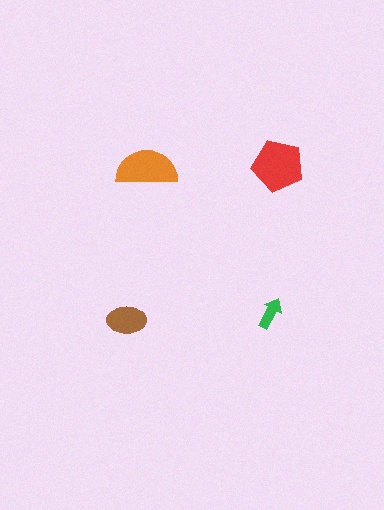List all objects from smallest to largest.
The green arrow, the brown ellipse, the orange semicircle, the red pentagon.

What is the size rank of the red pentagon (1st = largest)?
1st.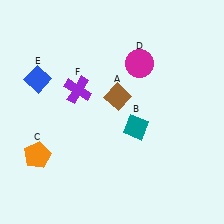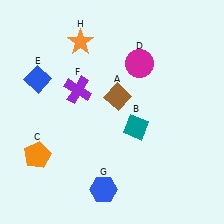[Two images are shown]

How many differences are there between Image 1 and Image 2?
There are 2 differences between the two images.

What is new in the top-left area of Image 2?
An orange star (H) was added in the top-left area of Image 2.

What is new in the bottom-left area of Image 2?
A blue hexagon (G) was added in the bottom-left area of Image 2.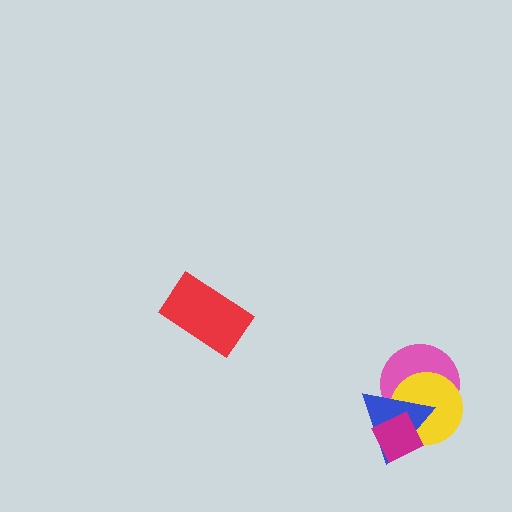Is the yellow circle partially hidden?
Yes, it is partially covered by another shape.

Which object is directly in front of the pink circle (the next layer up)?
The yellow circle is directly in front of the pink circle.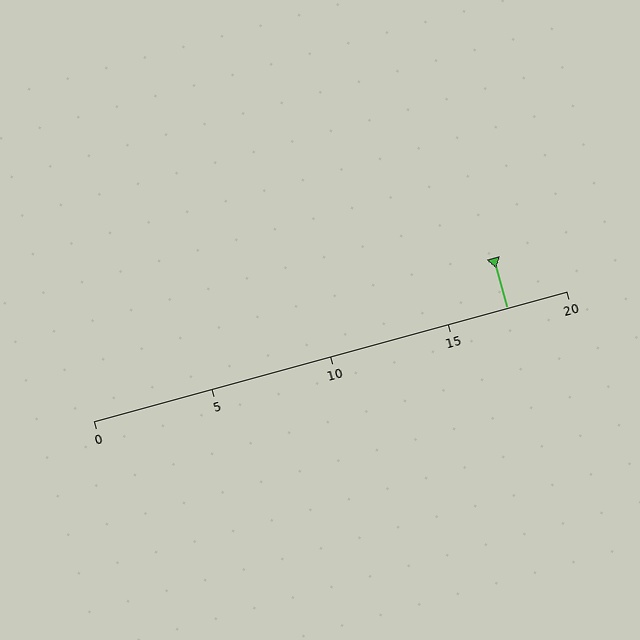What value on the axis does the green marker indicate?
The marker indicates approximately 17.5.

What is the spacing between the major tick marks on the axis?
The major ticks are spaced 5 apart.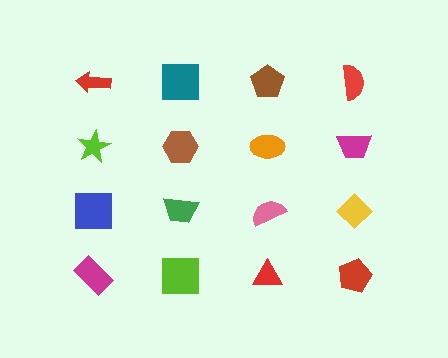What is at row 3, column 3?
A pink semicircle.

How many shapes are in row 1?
4 shapes.